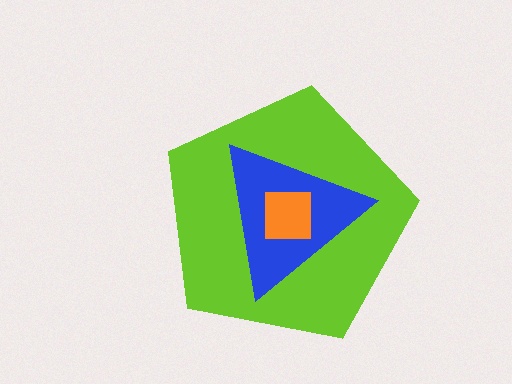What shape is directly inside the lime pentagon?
The blue triangle.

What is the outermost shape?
The lime pentagon.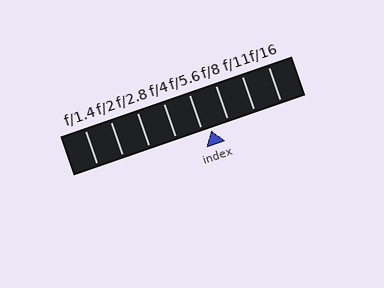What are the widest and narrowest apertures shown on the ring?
The widest aperture shown is f/1.4 and the narrowest is f/16.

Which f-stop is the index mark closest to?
The index mark is closest to f/5.6.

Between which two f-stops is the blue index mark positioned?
The index mark is between f/5.6 and f/8.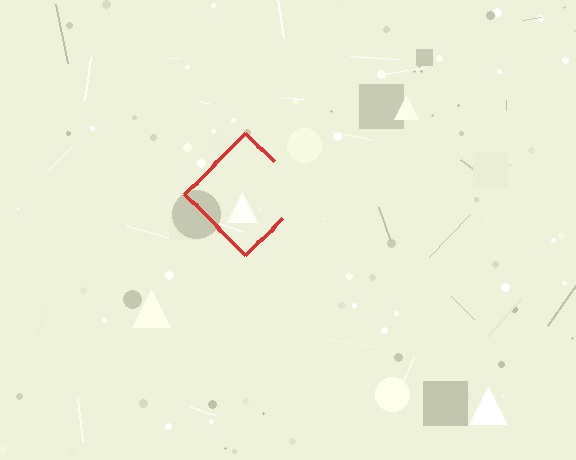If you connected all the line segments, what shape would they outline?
They would outline a diamond.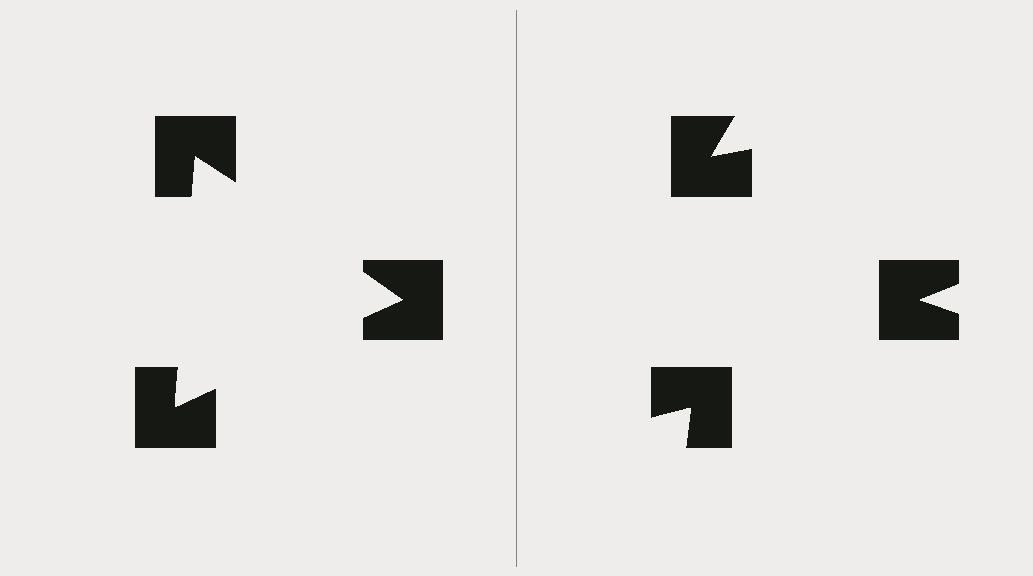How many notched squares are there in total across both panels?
6 — 3 on each side.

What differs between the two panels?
The notched squares are positioned identically on both sides; only the wedge orientations differ. On the left they align to a triangle; on the right they are misaligned.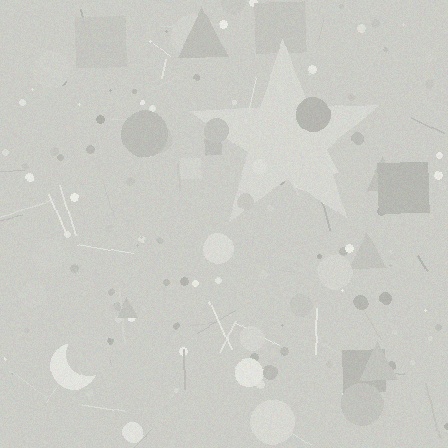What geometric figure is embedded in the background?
A star is embedded in the background.